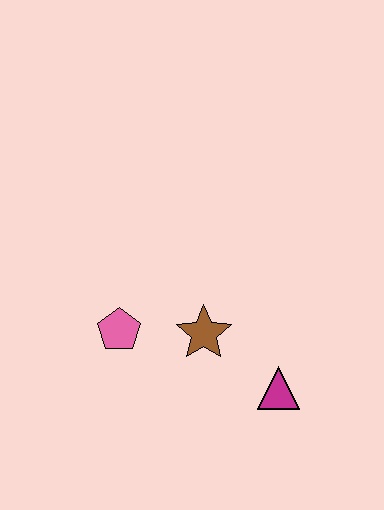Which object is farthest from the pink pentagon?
The magenta triangle is farthest from the pink pentagon.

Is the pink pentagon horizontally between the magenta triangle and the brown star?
No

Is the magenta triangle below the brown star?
Yes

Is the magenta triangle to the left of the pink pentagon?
No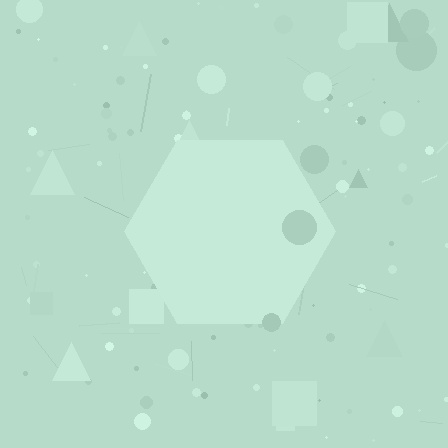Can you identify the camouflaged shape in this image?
The camouflaged shape is a hexagon.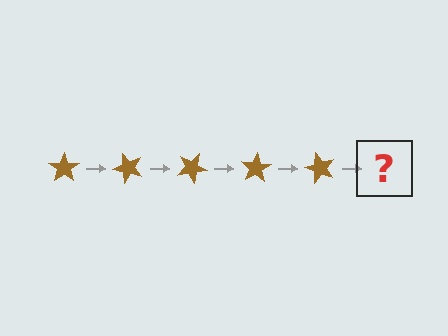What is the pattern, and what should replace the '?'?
The pattern is that the star rotates 50 degrees each step. The '?' should be a brown star rotated 250 degrees.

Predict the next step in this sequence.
The next step is a brown star rotated 250 degrees.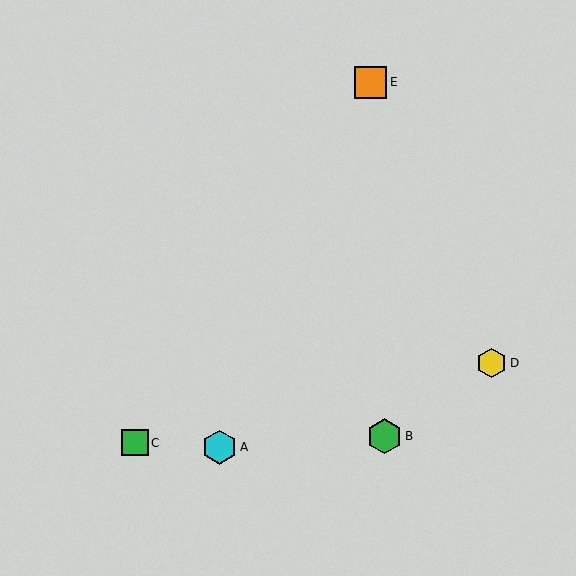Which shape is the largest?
The green hexagon (labeled B) is the largest.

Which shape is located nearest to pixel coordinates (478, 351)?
The yellow hexagon (labeled D) at (492, 363) is nearest to that location.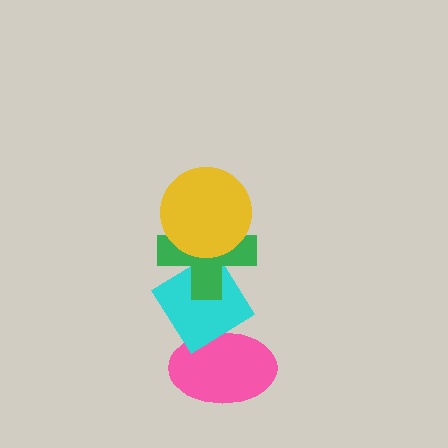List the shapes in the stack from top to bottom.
From top to bottom: the yellow circle, the green cross, the cyan diamond, the pink ellipse.